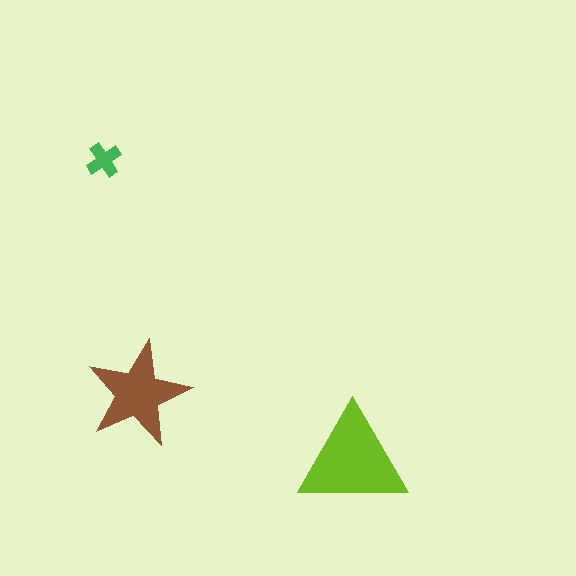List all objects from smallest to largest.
The green cross, the brown star, the lime triangle.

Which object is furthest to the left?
The green cross is leftmost.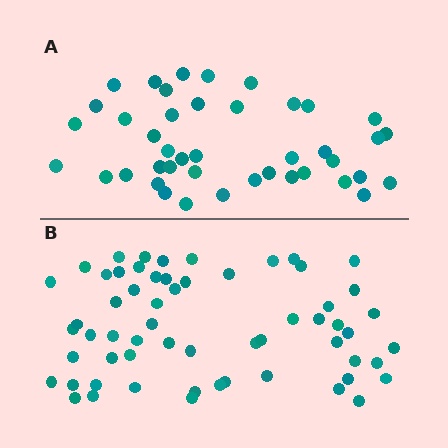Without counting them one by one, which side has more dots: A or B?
Region B (the bottom region) has more dots.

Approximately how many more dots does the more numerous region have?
Region B has approximately 20 more dots than region A.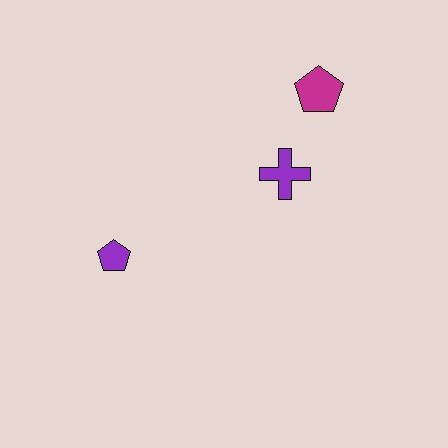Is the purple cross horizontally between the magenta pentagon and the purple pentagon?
Yes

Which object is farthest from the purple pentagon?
The magenta pentagon is farthest from the purple pentagon.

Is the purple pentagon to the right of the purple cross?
No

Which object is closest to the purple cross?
The magenta pentagon is closest to the purple cross.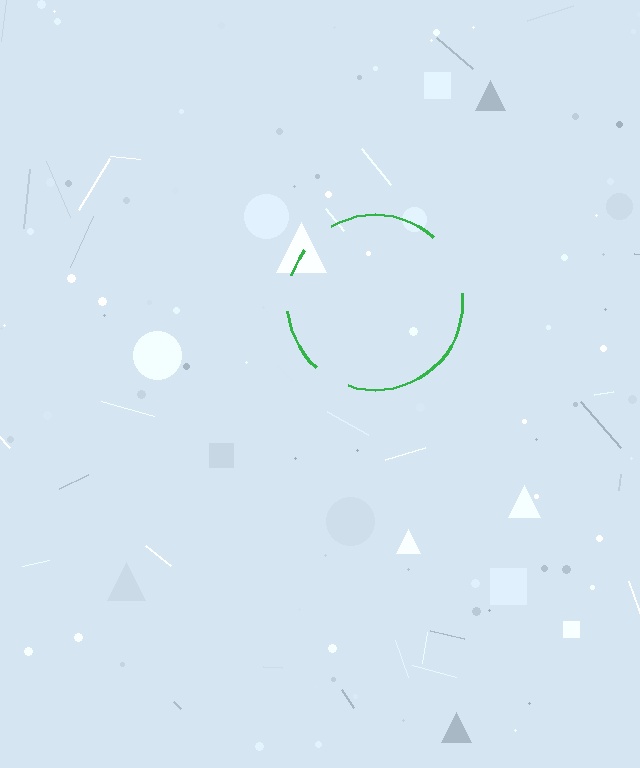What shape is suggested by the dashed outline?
The dashed outline suggests a circle.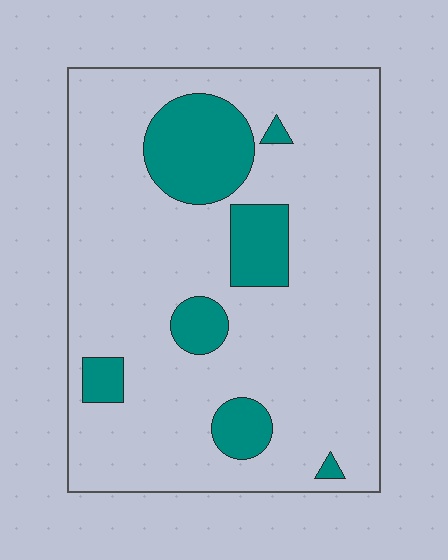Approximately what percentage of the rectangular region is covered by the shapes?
Approximately 20%.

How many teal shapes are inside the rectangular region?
7.